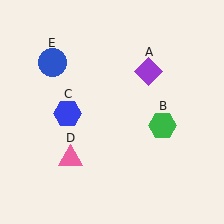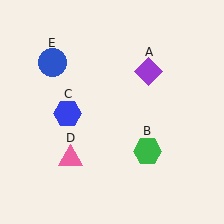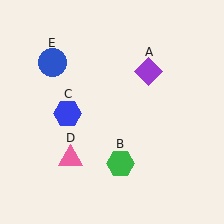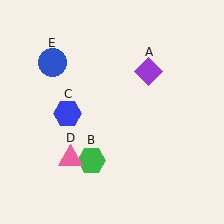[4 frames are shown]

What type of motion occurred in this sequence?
The green hexagon (object B) rotated clockwise around the center of the scene.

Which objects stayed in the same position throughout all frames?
Purple diamond (object A) and blue hexagon (object C) and pink triangle (object D) and blue circle (object E) remained stationary.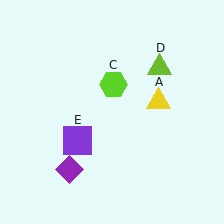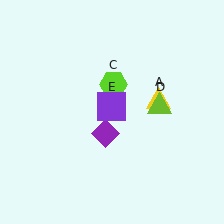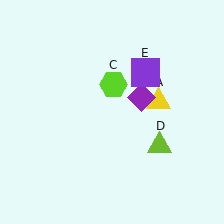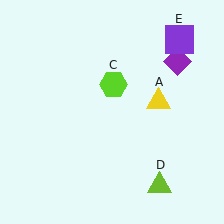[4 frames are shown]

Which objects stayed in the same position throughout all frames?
Yellow triangle (object A) and lime hexagon (object C) remained stationary.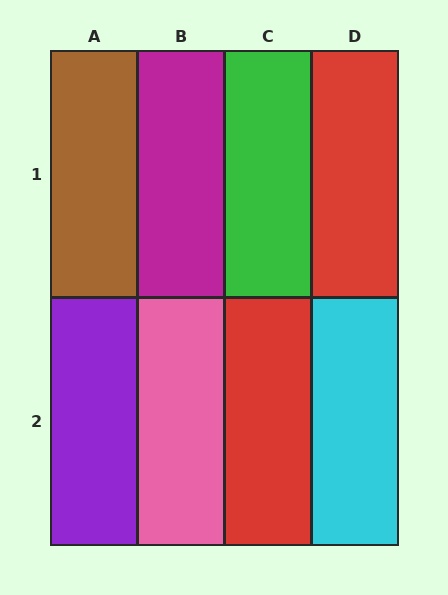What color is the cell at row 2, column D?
Cyan.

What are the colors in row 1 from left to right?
Brown, magenta, green, red.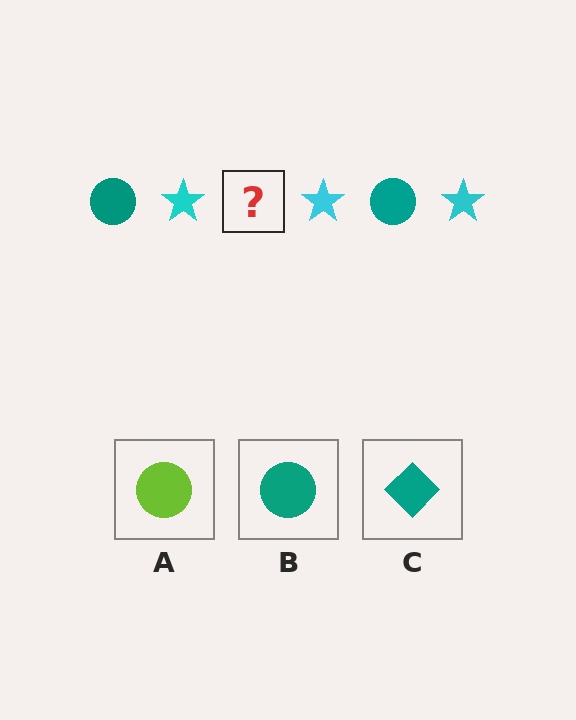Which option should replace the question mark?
Option B.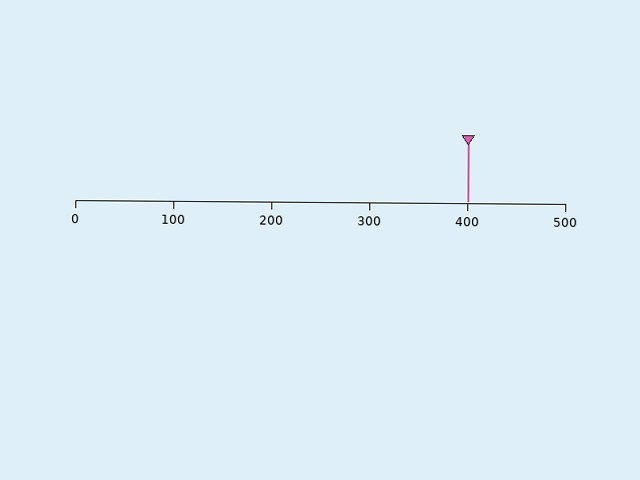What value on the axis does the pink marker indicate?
The marker indicates approximately 400.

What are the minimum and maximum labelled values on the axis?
The axis runs from 0 to 500.